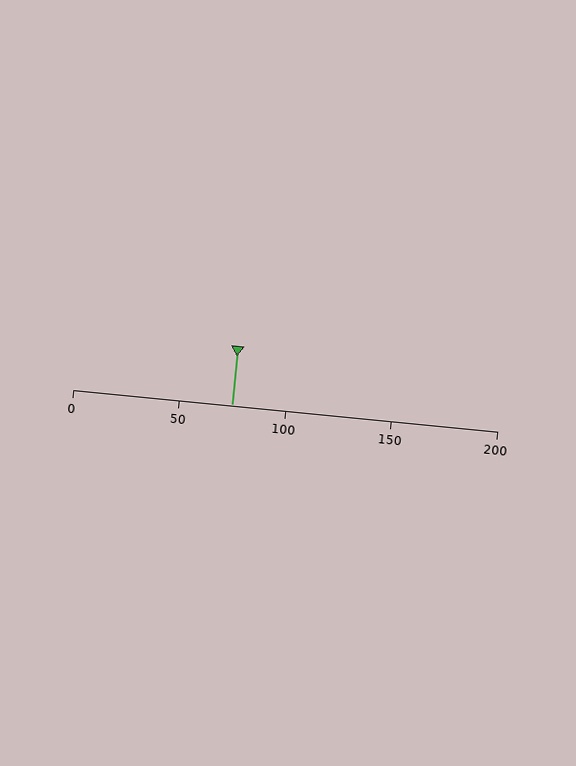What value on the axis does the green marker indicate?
The marker indicates approximately 75.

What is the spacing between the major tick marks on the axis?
The major ticks are spaced 50 apart.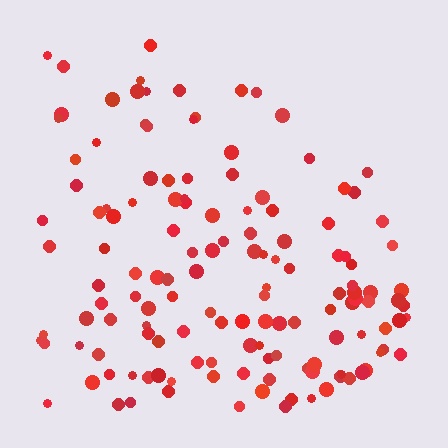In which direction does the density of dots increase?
From top to bottom, with the bottom side densest.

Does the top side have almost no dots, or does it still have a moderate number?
Still a moderate number, just noticeably fewer than the bottom.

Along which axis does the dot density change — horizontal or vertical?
Vertical.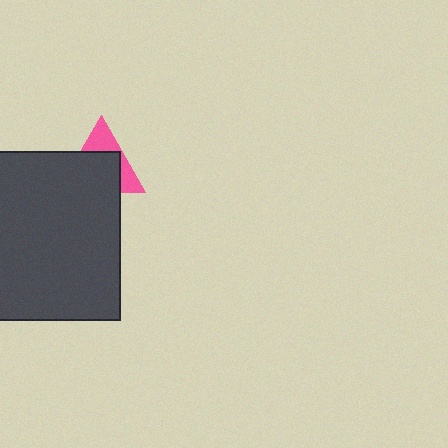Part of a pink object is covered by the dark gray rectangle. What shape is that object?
It is a triangle.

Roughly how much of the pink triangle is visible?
A small part of it is visible (roughly 37%).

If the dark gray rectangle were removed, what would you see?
You would see the complete pink triangle.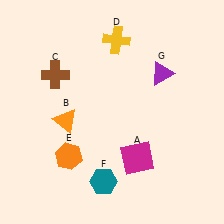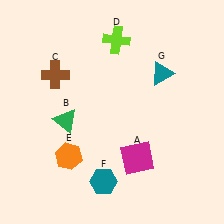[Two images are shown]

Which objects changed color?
B changed from orange to green. D changed from yellow to lime. G changed from purple to teal.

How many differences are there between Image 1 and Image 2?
There are 3 differences between the two images.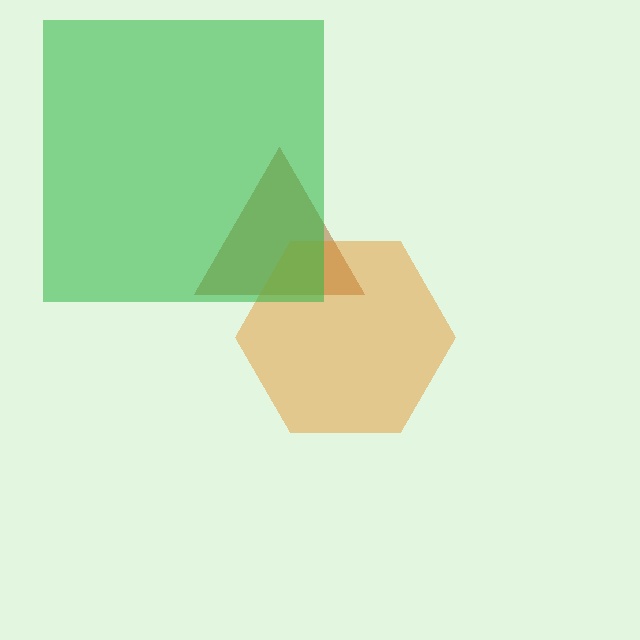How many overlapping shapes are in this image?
There are 3 overlapping shapes in the image.